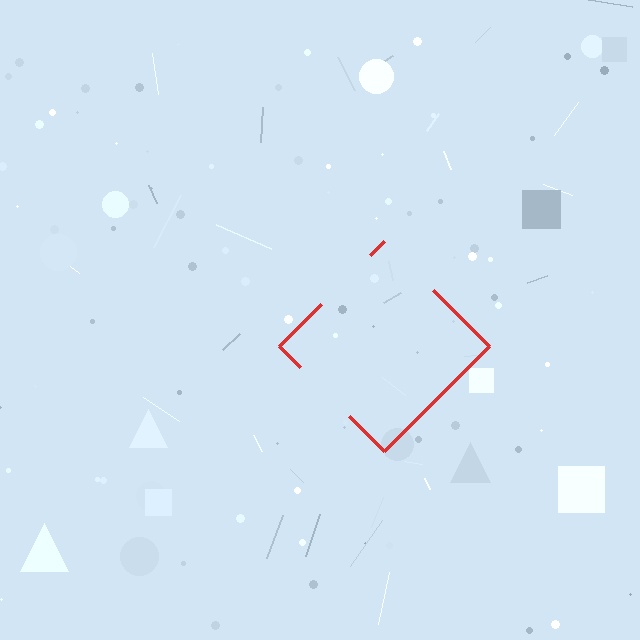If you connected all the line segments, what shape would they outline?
They would outline a diamond.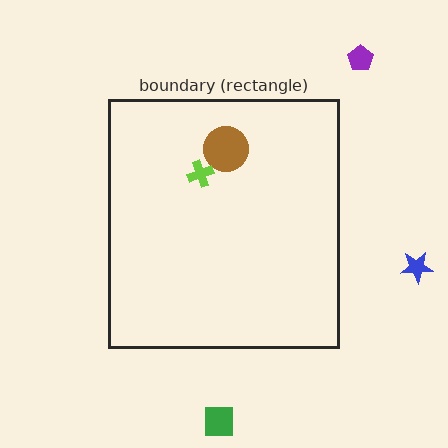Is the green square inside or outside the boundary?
Outside.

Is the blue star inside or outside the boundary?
Outside.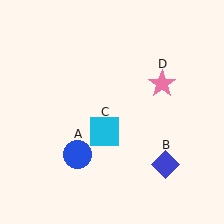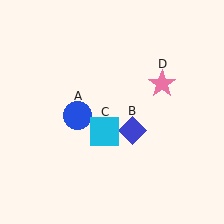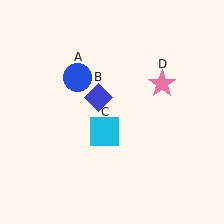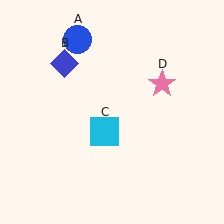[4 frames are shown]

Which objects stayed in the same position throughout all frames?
Cyan square (object C) and pink star (object D) remained stationary.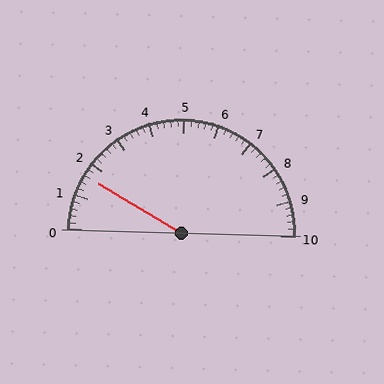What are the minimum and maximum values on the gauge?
The gauge ranges from 0 to 10.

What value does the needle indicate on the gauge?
The needle indicates approximately 1.6.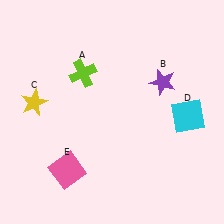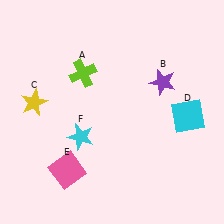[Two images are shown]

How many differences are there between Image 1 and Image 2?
There is 1 difference between the two images.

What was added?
A cyan star (F) was added in Image 2.